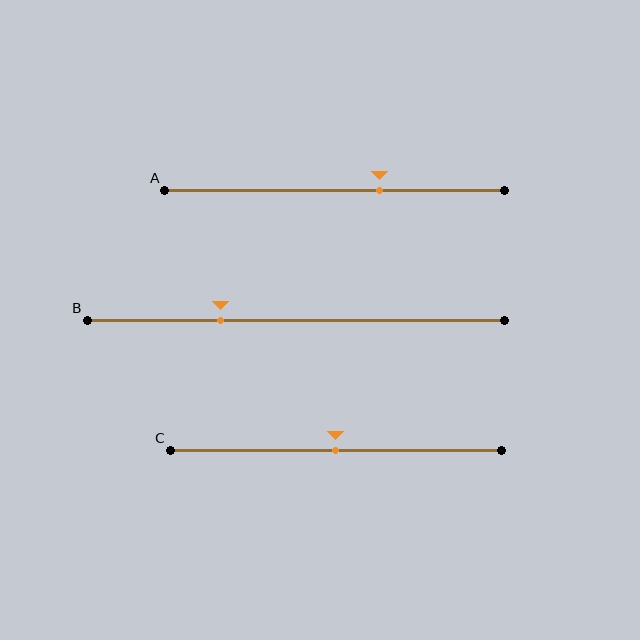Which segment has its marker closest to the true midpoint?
Segment C has its marker closest to the true midpoint.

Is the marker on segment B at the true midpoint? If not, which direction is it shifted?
No, the marker on segment B is shifted to the left by about 18% of the segment length.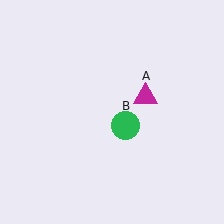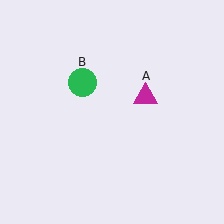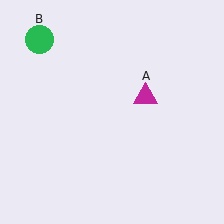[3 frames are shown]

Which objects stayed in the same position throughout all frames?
Magenta triangle (object A) remained stationary.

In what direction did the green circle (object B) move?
The green circle (object B) moved up and to the left.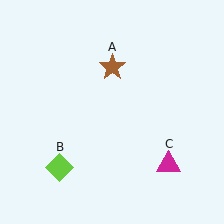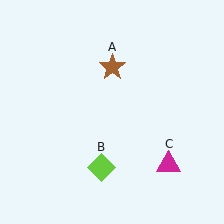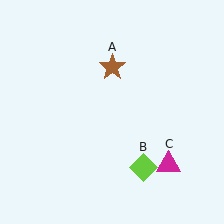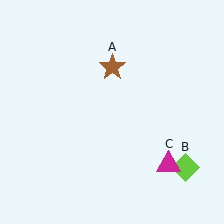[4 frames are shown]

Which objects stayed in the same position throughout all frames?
Brown star (object A) and magenta triangle (object C) remained stationary.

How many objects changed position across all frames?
1 object changed position: lime diamond (object B).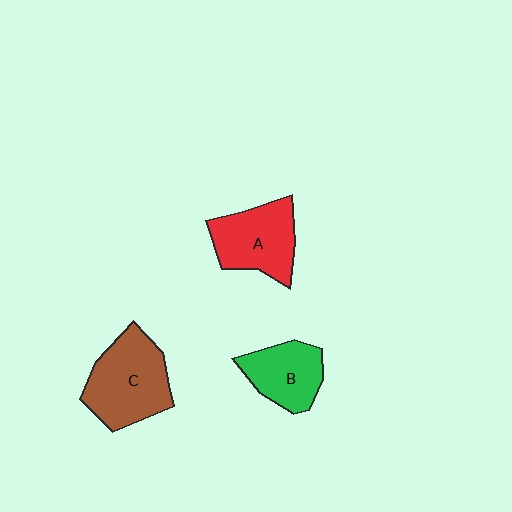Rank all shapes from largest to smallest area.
From largest to smallest: C (brown), A (red), B (green).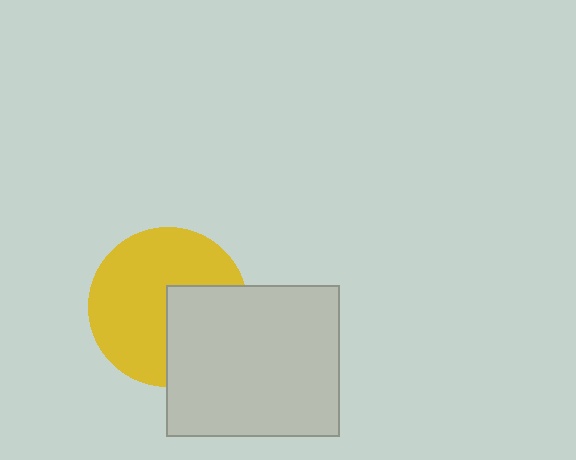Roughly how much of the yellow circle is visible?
Most of it is visible (roughly 65%).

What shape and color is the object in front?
The object in front is a light gray rectangle.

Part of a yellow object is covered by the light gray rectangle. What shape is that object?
It is a circle.